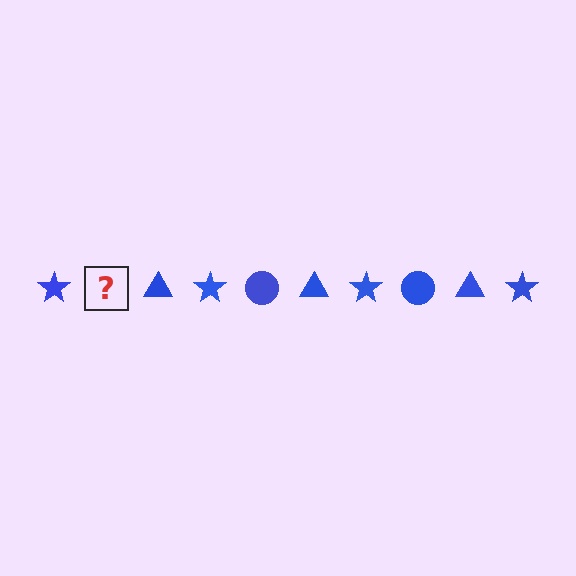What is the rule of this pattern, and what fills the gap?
The rule is that the pattern cycles through star, circle, triangle shapes in blue. The gap should be filled with a blue circle.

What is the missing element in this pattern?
The missing element is a blue circle.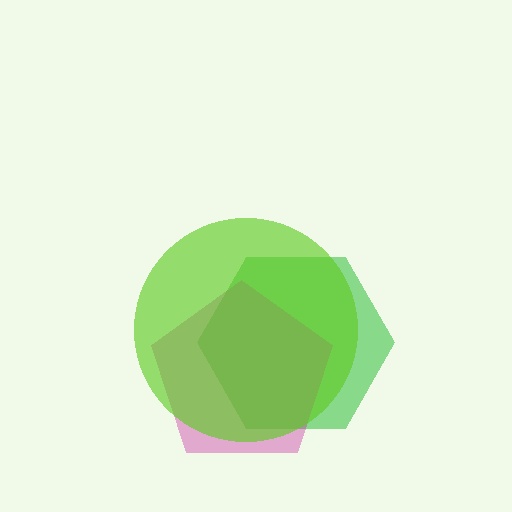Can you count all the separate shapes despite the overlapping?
Yes, there are 3 separate shapes.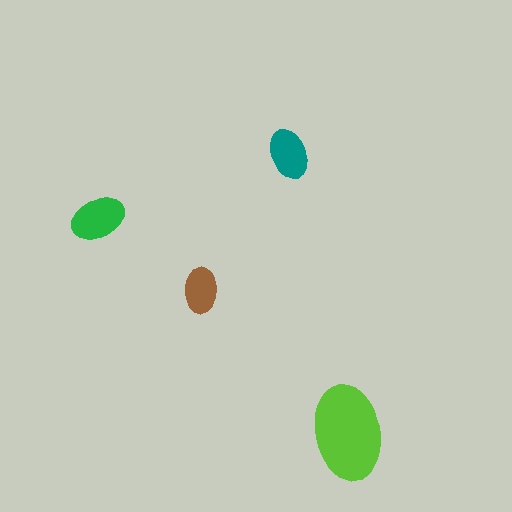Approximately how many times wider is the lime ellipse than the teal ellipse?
About 2 times wider.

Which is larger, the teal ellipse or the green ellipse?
The green one.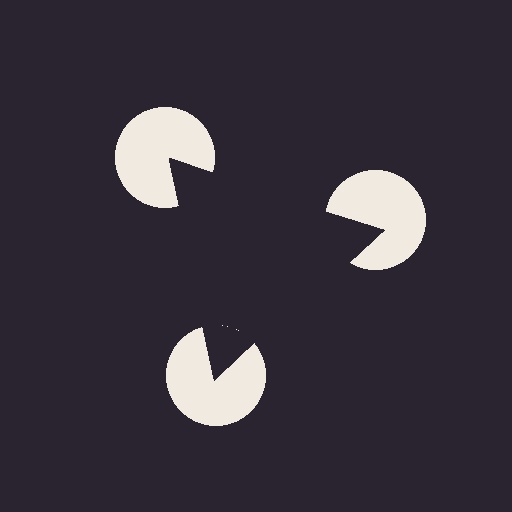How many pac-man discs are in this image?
There are 3 — one at each vertex of the illusory triangle.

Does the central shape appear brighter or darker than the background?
It typically appears slightly darker than the background, even though no actual brightness change is drawn.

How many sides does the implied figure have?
3 sides.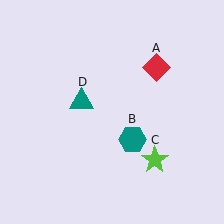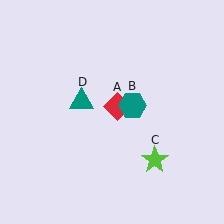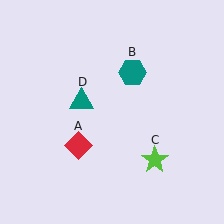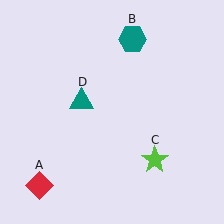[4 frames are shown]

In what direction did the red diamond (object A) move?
The red diamond (object A) moved down and to the left.